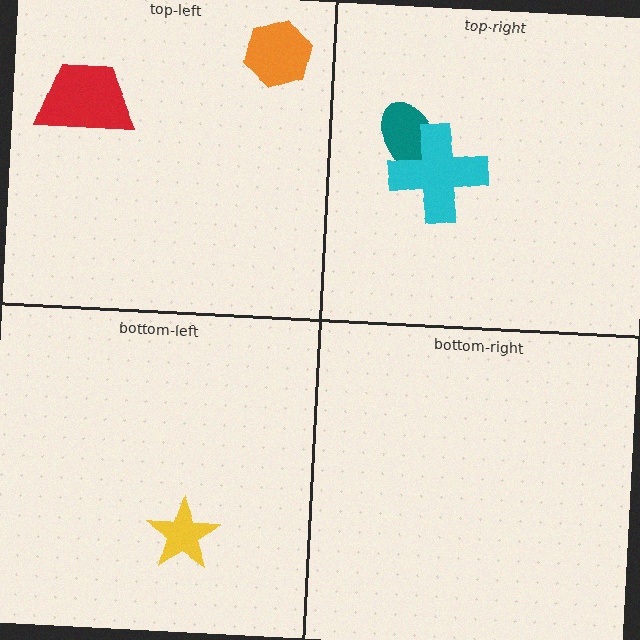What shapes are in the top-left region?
The orange hexagon, the red trapezoid.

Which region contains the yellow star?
The bottom-left region.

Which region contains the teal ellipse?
The top-right region.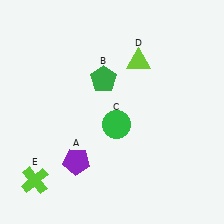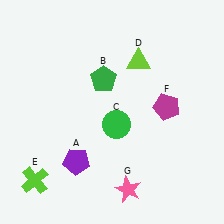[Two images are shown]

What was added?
A magenta pentagon (F), a pink star (G) were added in Image 2.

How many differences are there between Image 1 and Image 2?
There are 2 differences between the two images.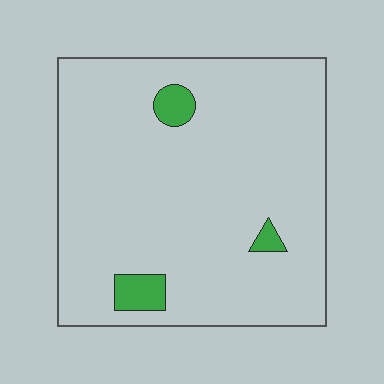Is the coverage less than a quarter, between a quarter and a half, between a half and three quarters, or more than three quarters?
Less than a quarter.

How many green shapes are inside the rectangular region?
3.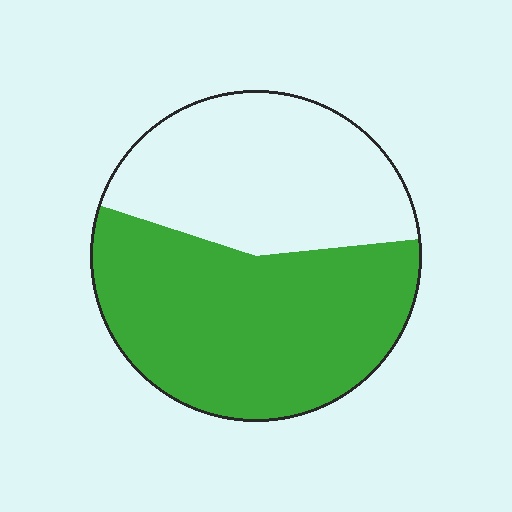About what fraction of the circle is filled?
About three fifths (3/5).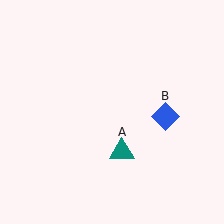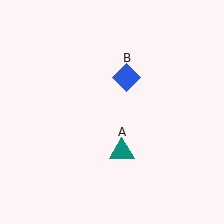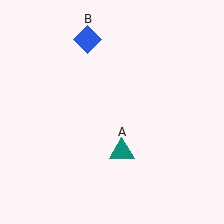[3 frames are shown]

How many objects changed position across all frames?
1 object changed position: blue diamond (object B).